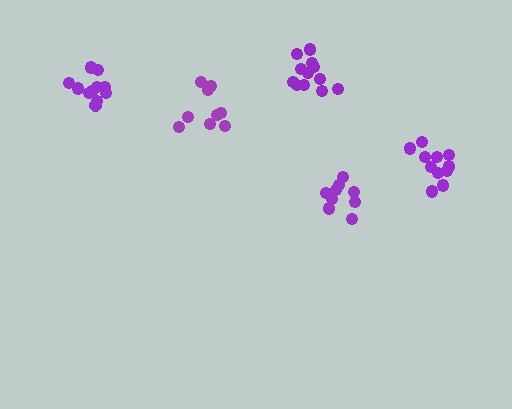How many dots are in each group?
Group 1: 11 dots, Group 2: 11 dots, Group 3: 9 dots, Group 4: 9 dots, Group 5: 12 dots (52 total).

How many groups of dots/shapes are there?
There are 5 groups.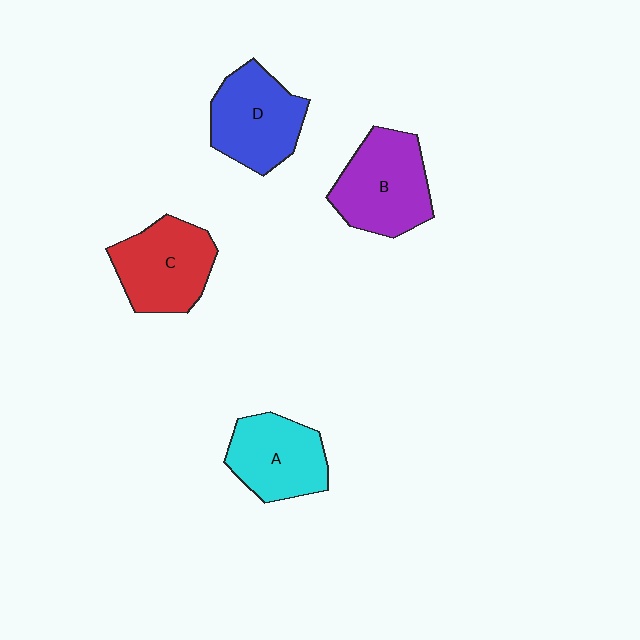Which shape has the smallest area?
Shape A (cyan).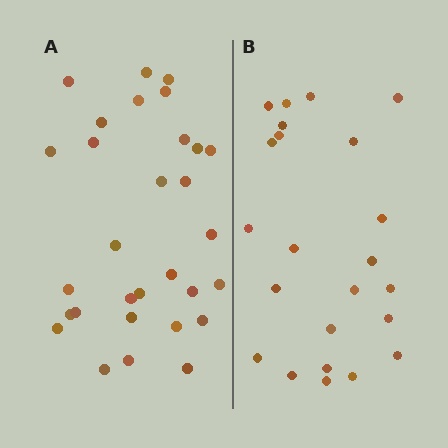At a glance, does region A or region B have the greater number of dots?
Region A (the left region) has more dots.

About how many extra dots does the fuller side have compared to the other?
Region A has roughly 8 or so more dots than region B.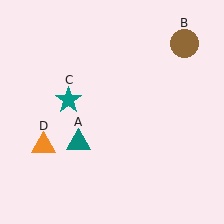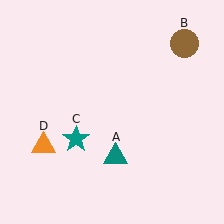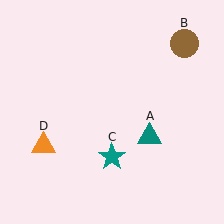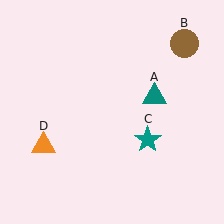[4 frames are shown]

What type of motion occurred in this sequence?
The teal triangle (object A), teal star (object C) rotated counterclockwise around the center of the scene.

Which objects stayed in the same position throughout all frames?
Brown circle (object B) and orange triangle (object D) remained stationary.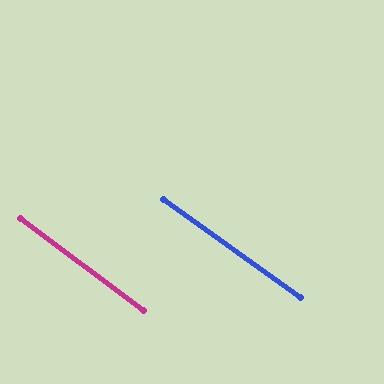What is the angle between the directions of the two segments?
Approximately 2 degrees.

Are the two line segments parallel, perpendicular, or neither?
Parallel — their directions differ by only 1.8°.